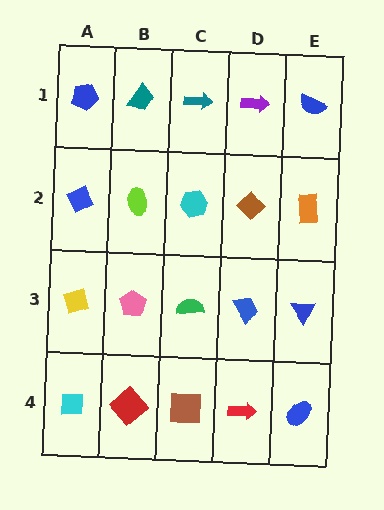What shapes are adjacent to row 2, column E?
A blue semicircle (row 1, column E), a blue triangle (row 3, column E), a brown diamond (row 2, column D).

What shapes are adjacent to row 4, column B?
A pink pentagon (row 3, column B), a cyan square (row 4, column A), a brown square (row 4, column C).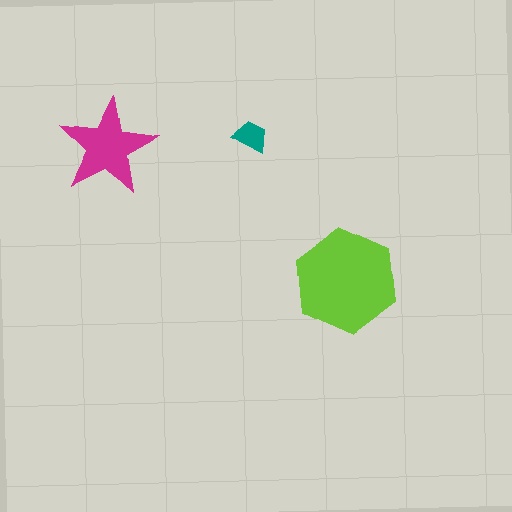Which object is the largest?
The lime hexagon.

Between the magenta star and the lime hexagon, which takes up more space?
The lime hexagon.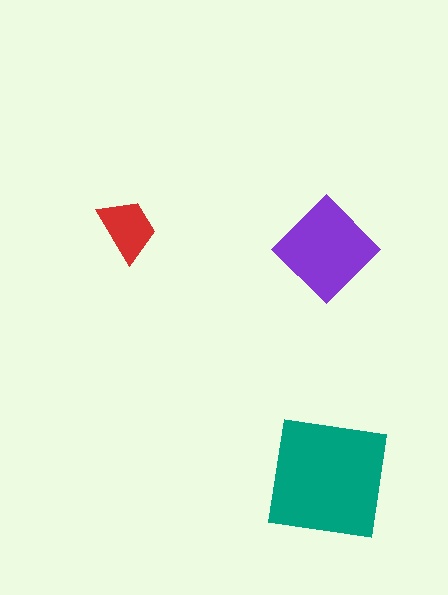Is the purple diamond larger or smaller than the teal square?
Smaller.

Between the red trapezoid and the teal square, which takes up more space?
The teal square.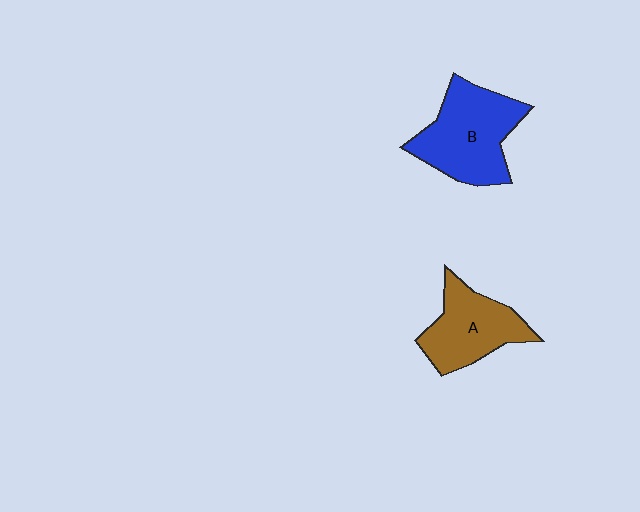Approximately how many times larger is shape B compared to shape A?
Approximately 1.3 times.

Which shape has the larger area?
Shape B (blue).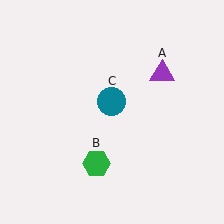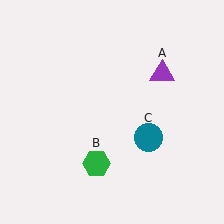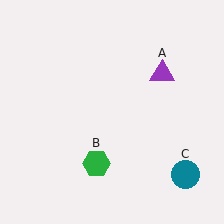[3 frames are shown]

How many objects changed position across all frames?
1 object changed position: teal circle (object C).